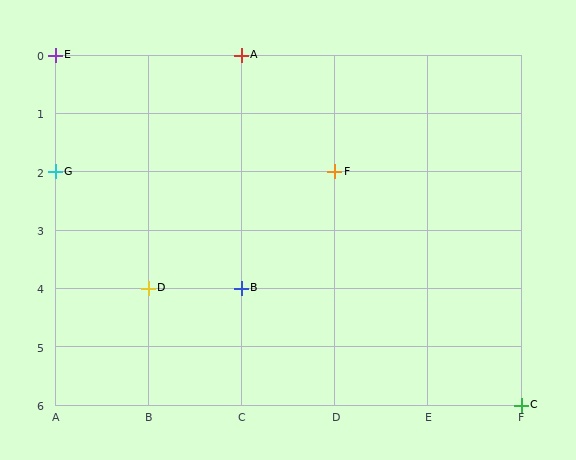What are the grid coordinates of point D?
Point D is at grid coordinates (B, 4).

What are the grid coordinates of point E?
Point E is at grid coordinates (A, 0).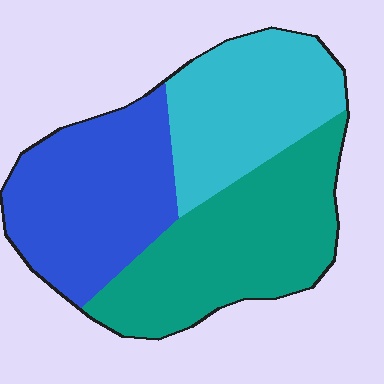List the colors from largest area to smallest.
From largest to smallest: teal, blue, cyan.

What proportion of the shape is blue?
Blue takes up between a third and a half of the shape.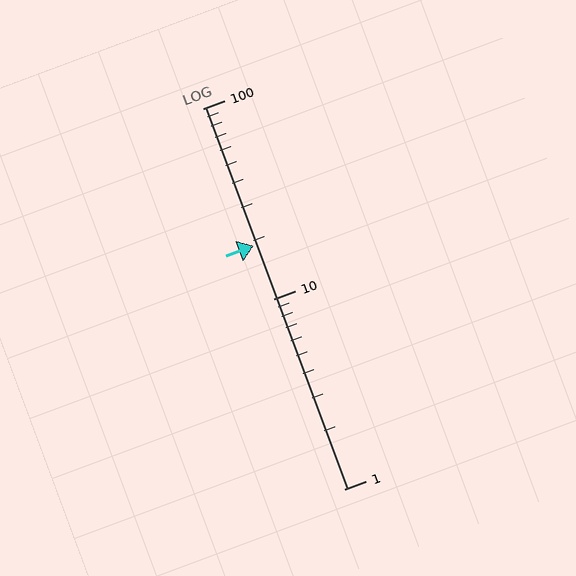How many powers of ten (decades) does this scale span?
The scale spans 2 decades, from 1 to 100.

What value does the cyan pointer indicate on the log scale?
The pointer indicates approximately 19.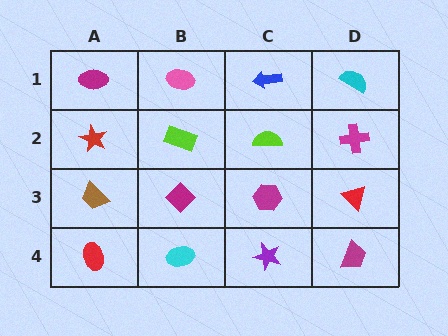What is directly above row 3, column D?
A magenta cross.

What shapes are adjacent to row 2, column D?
A cyan semicircle (row 1, column D), a red triangle (row 3, column D), a lime semicircle (row 2, column C).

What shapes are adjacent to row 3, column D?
A magenta cross (row 2, column D), a magenta trapezoid (row 4, column D), a magenta hexagon (row 3, column C).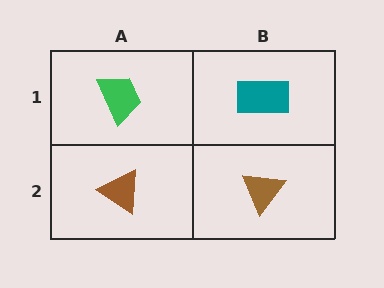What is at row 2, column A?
A brown triangle.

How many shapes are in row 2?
2 shapes.